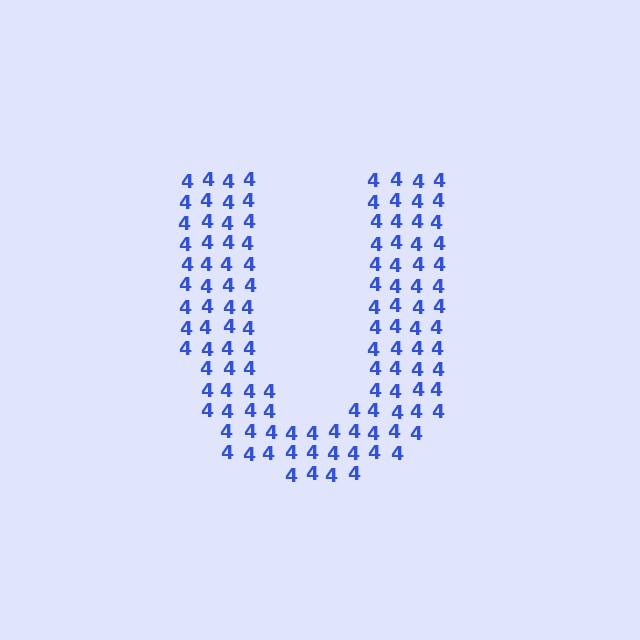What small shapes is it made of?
It is made of small digit 4's.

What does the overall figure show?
The overall figure shows the letter U.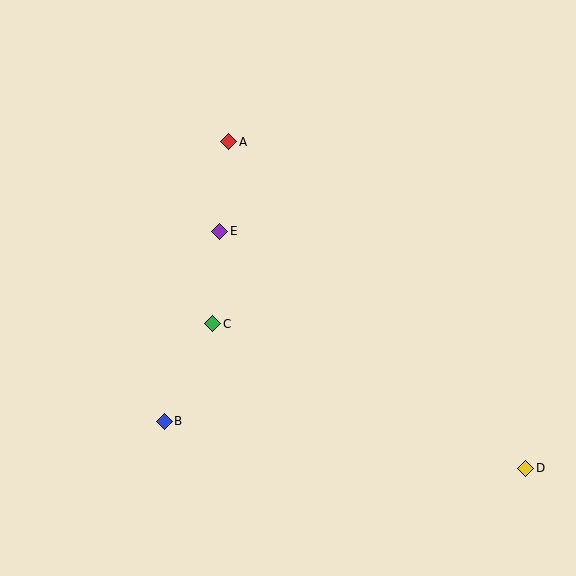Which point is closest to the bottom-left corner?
Point B is closest to the bottom-left corner.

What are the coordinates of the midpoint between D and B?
The midpoint between D and B is at (345, 445).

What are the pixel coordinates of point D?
Point D is at (526, 468).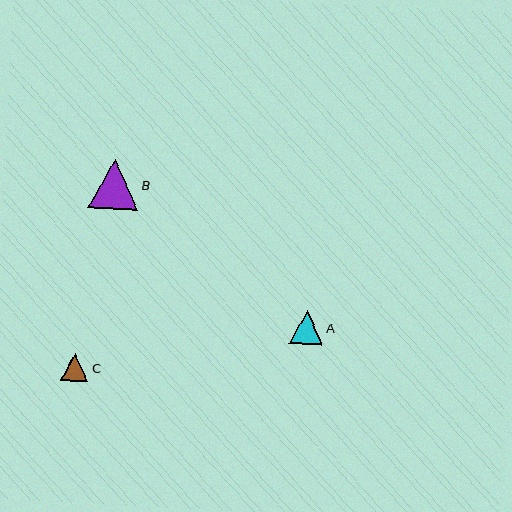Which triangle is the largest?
Triangle B is the largest with a size of approximately 50 pixels.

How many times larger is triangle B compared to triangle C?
Triangle B is approximately 1.8 times the size of triangle C.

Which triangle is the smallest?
Triangle C is the smallest with a size of approximately 28 pixels.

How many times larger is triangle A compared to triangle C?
Triangle A is approximately 1.2 times the size of triangle C.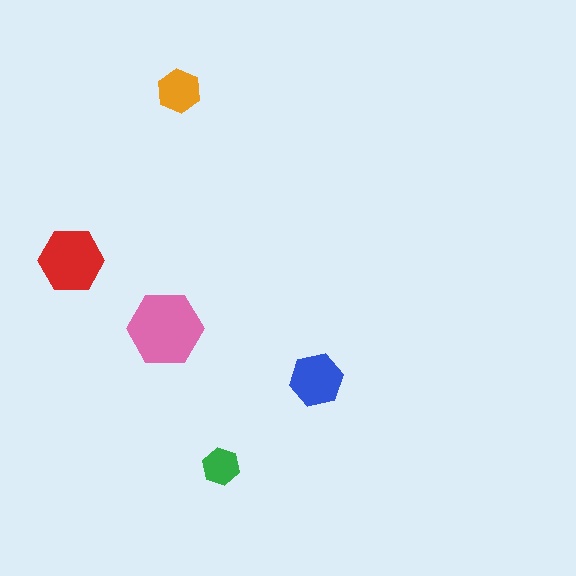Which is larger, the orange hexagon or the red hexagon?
The red one.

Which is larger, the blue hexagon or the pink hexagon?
The pink one.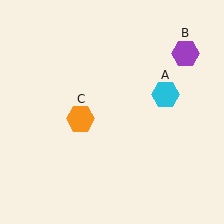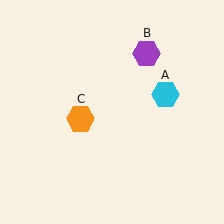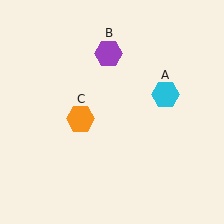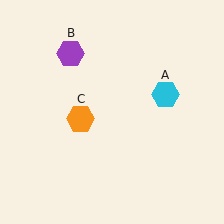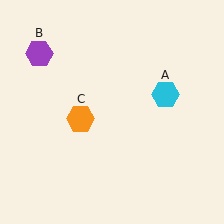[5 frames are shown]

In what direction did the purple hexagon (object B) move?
The purple hexagon (object B) moved left.